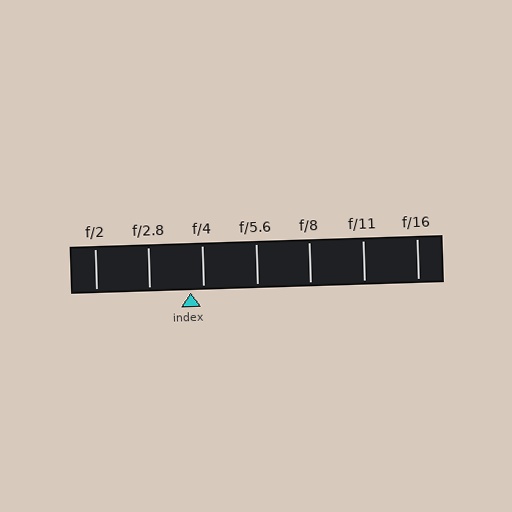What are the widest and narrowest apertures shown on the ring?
The widest aperture shown is f/2 and the narrowest is f/16.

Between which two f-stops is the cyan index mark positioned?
The index mark is between f/2.8 and f/4.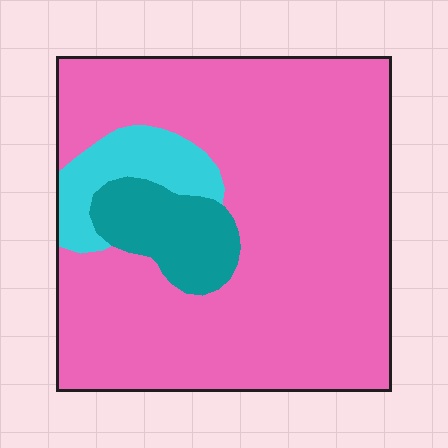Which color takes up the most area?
Pink, at roughly 80%.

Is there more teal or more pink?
Pink.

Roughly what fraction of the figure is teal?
Teal takes up about one tenth (1/10) of the figure.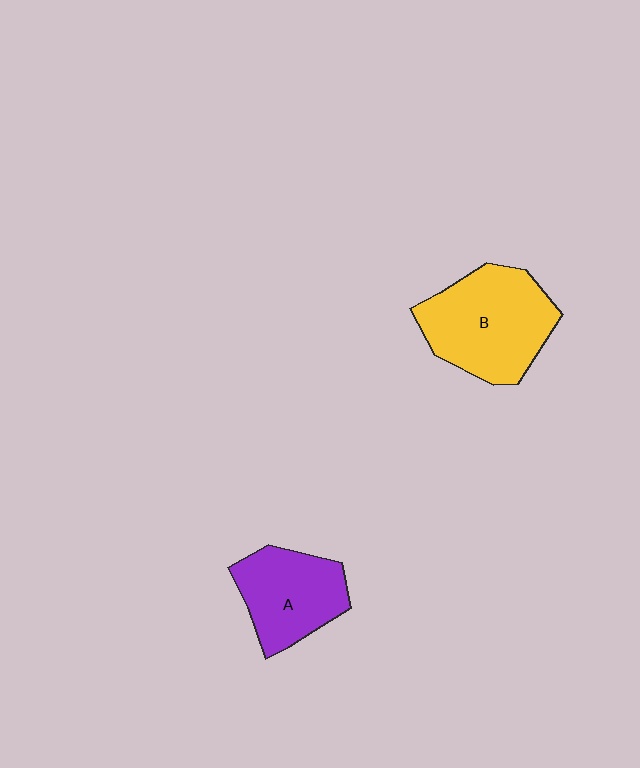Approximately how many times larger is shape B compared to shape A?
Approximately 1.4 times.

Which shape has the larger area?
Shape B (yellow).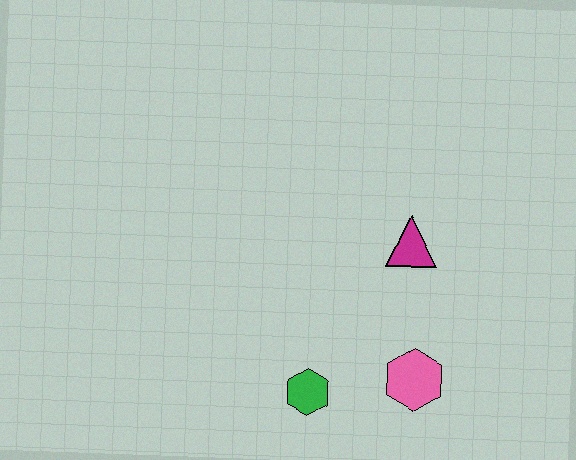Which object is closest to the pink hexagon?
The green hexagon is closest to the pink hexagon.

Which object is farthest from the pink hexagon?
The magenta triangle is farthest from the pink hexagon.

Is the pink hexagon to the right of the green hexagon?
Yes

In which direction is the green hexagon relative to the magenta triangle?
The green hexagon is below the magenta triangle.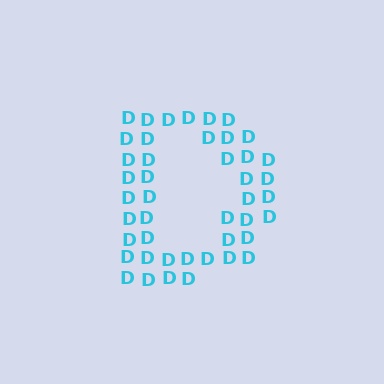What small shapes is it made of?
It is made of small letter D's.